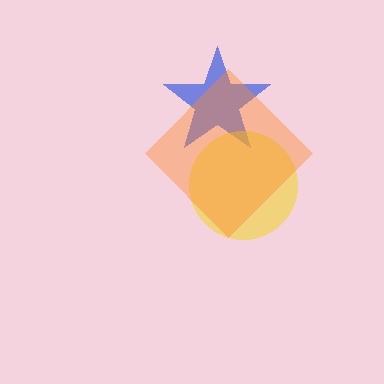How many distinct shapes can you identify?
There are 3 distinct shapes: a blue star, a yellow circle, an orange diamond.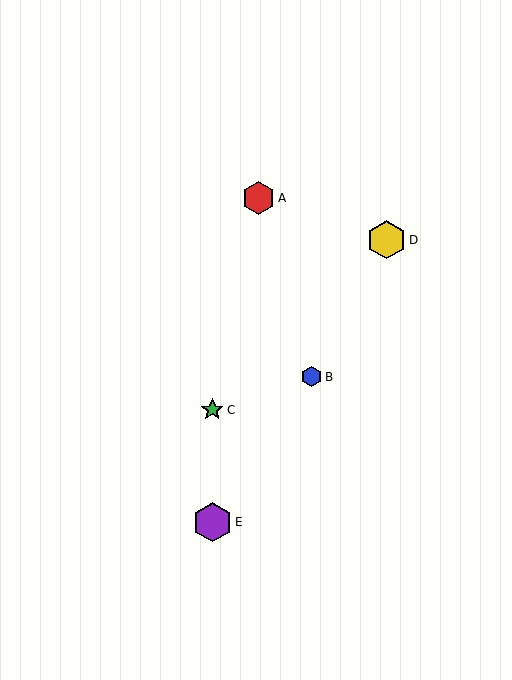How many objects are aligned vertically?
2 objects (C, E) are aligned vertically.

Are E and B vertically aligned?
No, E is at x≈212 and B is at x≈311.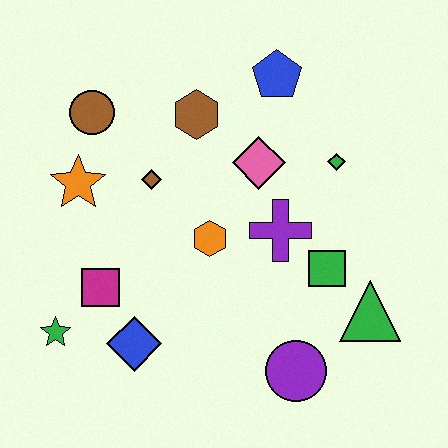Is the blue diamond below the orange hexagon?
Yes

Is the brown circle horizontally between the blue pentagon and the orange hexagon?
No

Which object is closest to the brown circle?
The orange star is closest to the brown circle.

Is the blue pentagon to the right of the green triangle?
No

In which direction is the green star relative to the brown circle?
The green star is below the brown circle.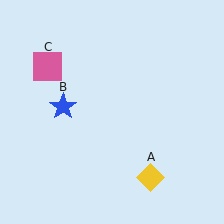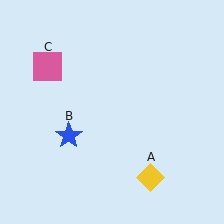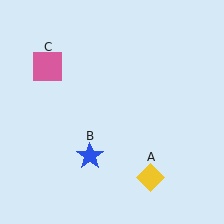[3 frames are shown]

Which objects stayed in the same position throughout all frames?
Yellow diamond (object A) and pink square (object C) remained stationary.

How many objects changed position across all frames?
1 object changed position: blue star (object B).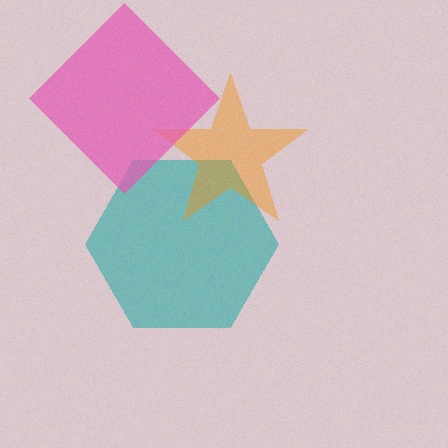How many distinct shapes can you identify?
There are 3 distinct shapes: a teal hexagon, an orange star, a pink diamond.